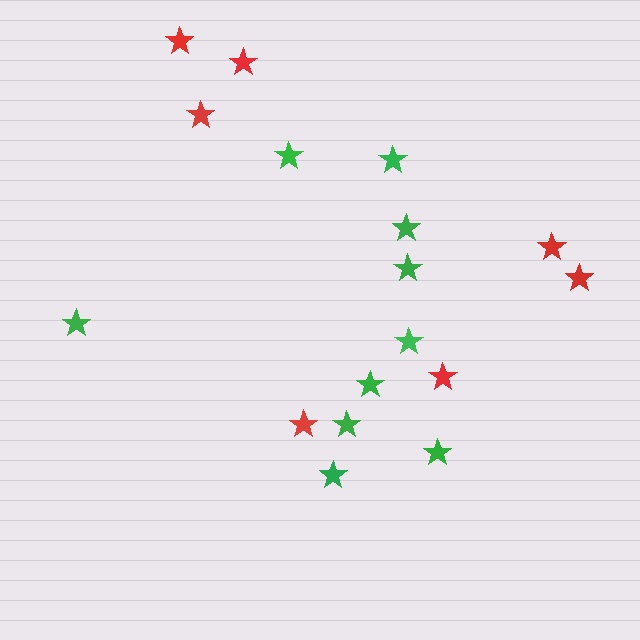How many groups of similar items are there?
There are 2 groups: one group of green stars (10) and one group of red stars (7).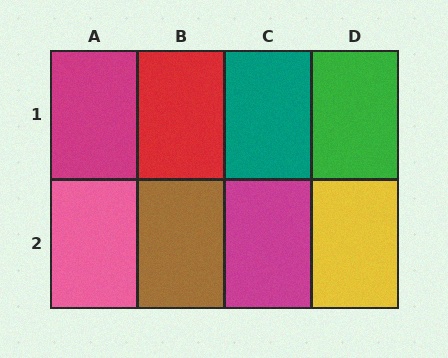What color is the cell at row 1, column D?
Green.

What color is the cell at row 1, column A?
Magenta.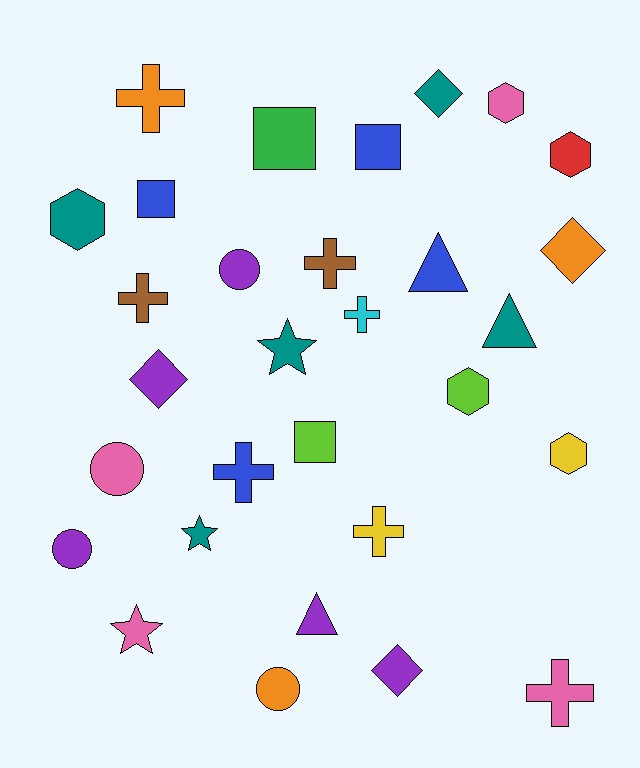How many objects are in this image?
There are 30 objects.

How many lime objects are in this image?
There are 2 lime objects.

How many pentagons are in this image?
There are no pentagons.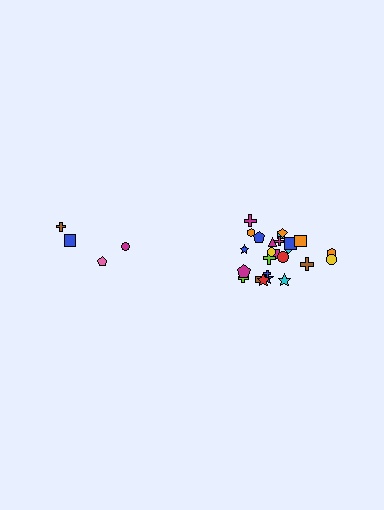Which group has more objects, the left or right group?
The right group.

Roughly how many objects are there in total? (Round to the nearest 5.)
Roughly 30 objects in total.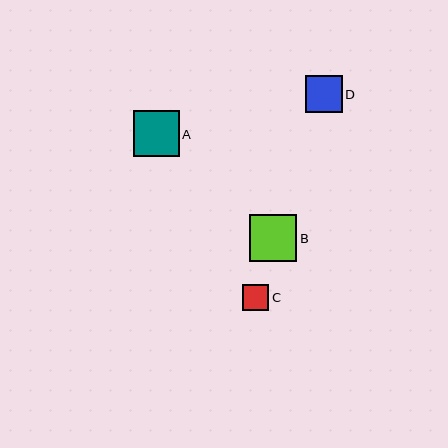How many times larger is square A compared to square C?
Square A is approximately 1.8 times the size of square C.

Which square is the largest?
Square B is the largest with a size of approximately 47 pixels.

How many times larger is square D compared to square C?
Square D is approximately 1.4 times the size of square C.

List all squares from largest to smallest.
From largest to smallest: B, A, D, C.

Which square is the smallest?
Square C is the smallest with a size of approximately 26 pixels.